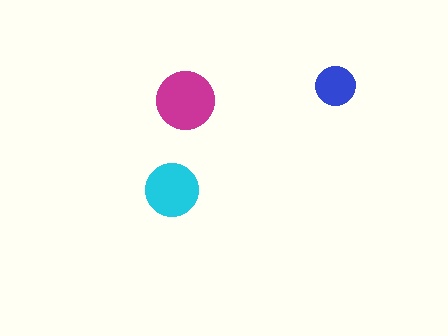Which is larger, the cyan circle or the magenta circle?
The magenta one.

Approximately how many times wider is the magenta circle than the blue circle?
About 1.5 times wider.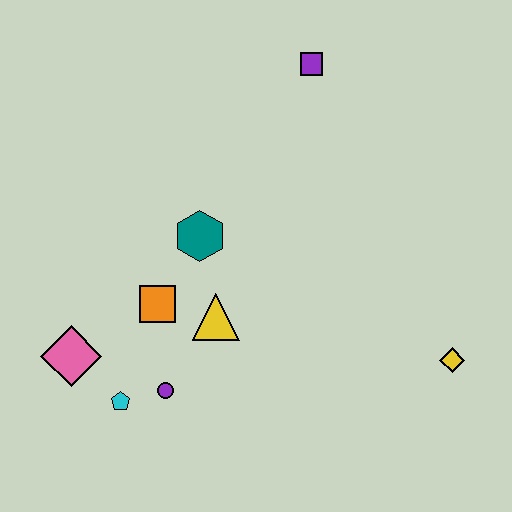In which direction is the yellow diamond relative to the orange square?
The yellow diamond is to the right of the orange square.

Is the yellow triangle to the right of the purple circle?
Yes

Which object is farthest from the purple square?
The cyan pentagon is farthest from the purple square.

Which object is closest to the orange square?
The yellow triangle is closest to the orange square.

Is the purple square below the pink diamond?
No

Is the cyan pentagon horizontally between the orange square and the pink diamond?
Yes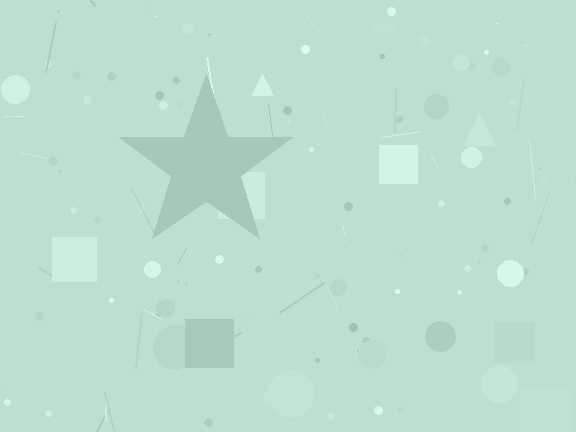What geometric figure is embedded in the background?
A star is embedded in the background.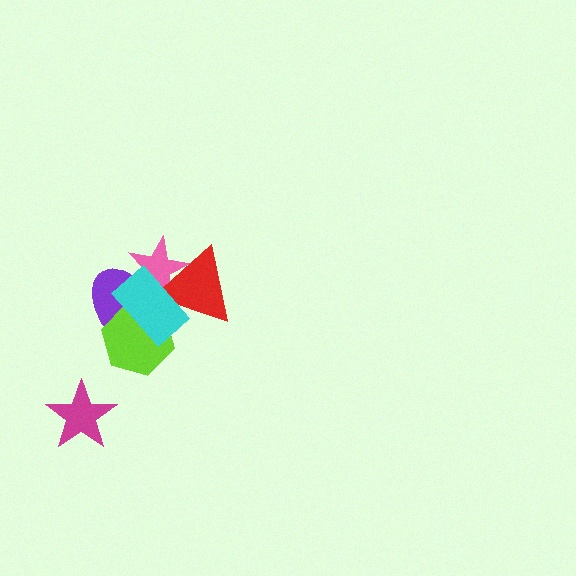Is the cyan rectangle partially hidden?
No, no other shape covers it.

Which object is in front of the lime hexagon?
The cyan rectangle is in front of the lime hexagon.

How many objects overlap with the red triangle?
3 objects overlap with the red triangle.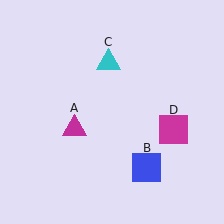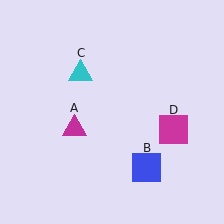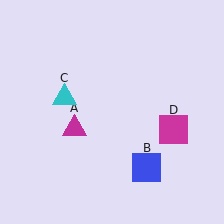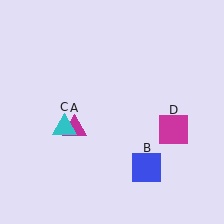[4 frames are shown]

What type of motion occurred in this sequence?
The cyan triangle (object C) rotated counterclockwise around the center of the scene.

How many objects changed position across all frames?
1 object changed position: cyan triangle (object C).